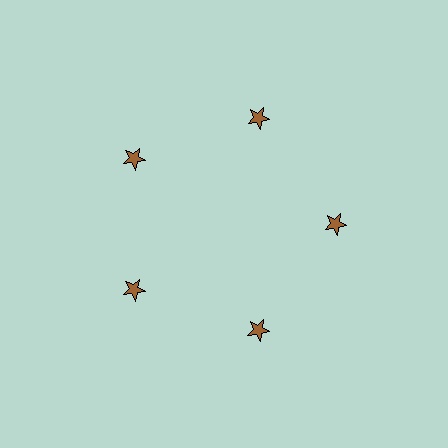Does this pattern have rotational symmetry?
Yes, this pattern has 5-fold rotational symmetry. It looks the same after rotating 72 degrees around the center.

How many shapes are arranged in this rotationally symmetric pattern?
There are 5 shapes, arranged in 5 groups of 1.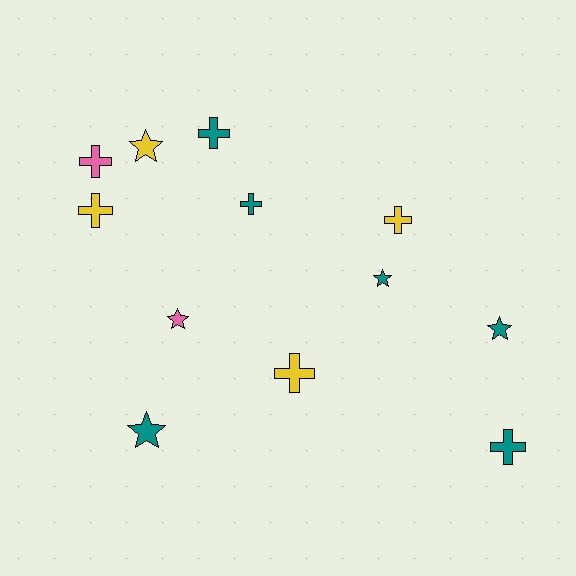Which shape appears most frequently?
Cross, with 7 objects.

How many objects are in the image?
There are 12 objects.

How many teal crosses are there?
There are 3 teal crosses.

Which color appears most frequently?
Teal, with 6 objects.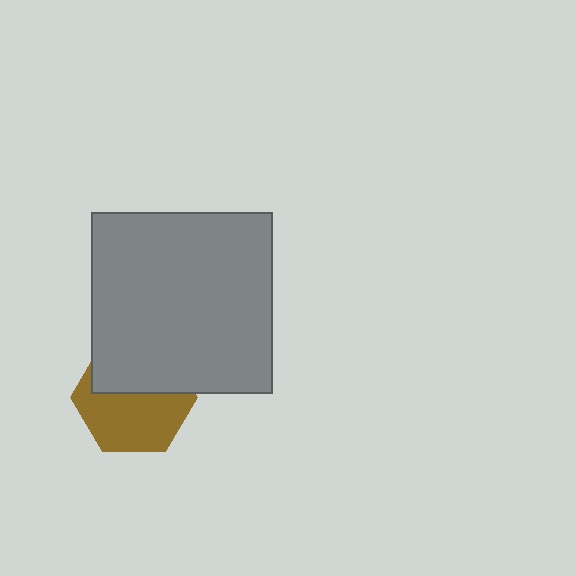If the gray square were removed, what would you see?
You would see the complete brown hexagon.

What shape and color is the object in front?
The object in front is a gray square.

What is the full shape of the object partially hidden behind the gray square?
The partially hidden object is a brown hexagon.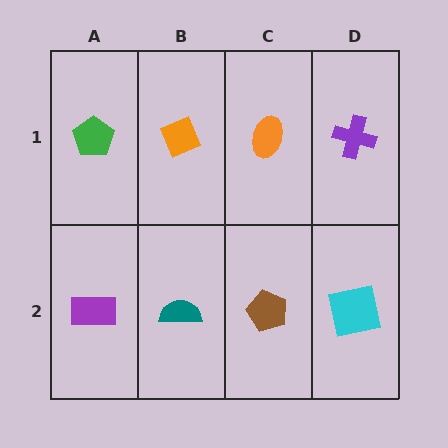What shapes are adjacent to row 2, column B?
An orange diamond (row 1, column B), a purple rectangle (row 2, column A), a brown pentagon (row 2, column C).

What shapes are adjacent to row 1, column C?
A brown pentagon (row 2, column C), an orange diamond (row 1, column B), a purple cross (row 1, column D).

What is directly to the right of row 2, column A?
A teal semicircle.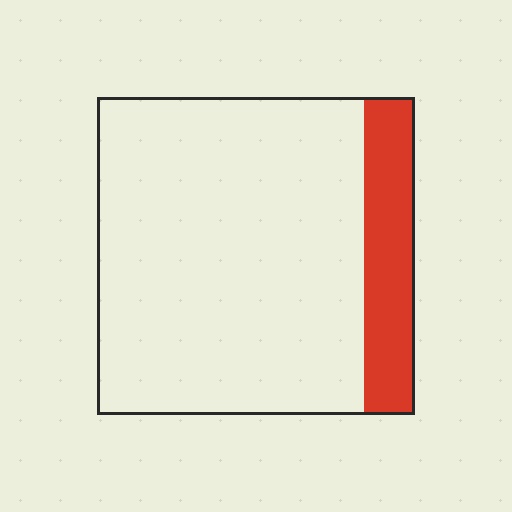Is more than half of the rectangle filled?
No.